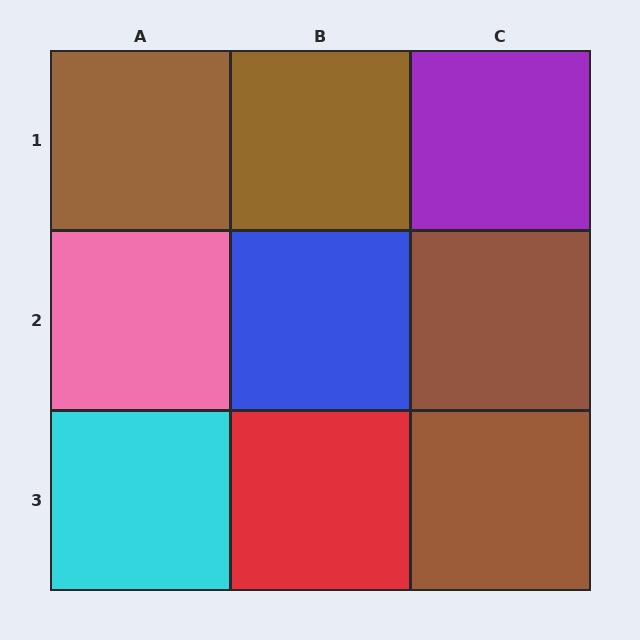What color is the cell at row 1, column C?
Purple.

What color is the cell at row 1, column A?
Brown.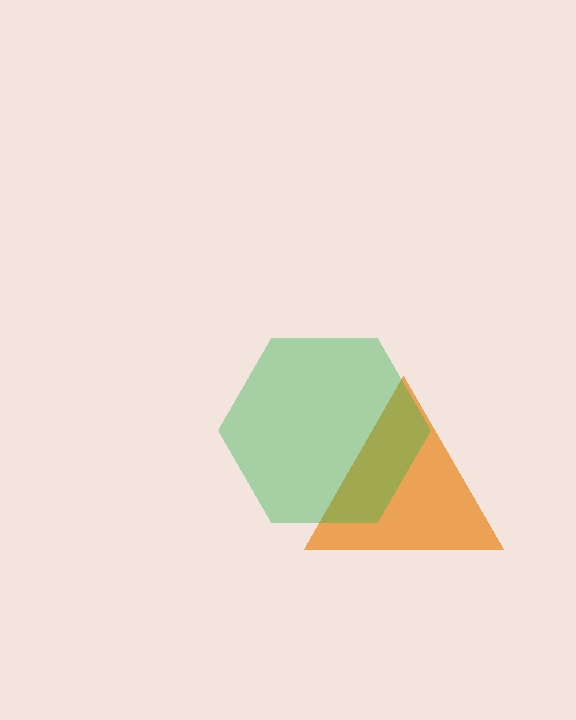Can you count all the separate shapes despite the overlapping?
Yes, there are 2 separate shapes.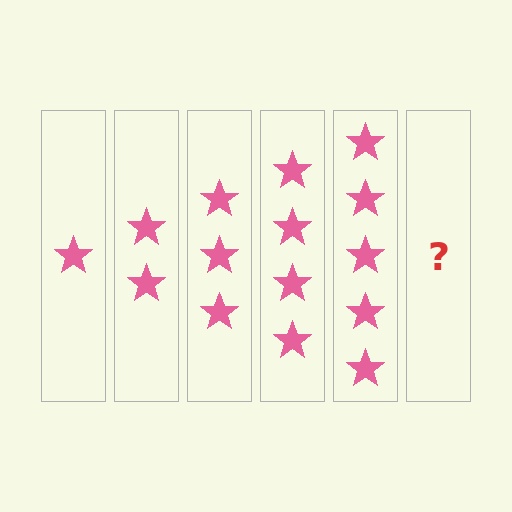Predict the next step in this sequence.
The next step is 6 stars.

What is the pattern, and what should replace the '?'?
The pattern is that each step adds one more star. The '?' should be 6 stars.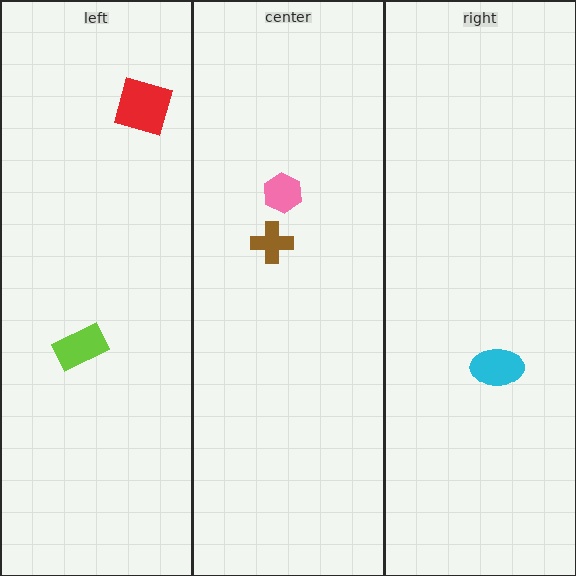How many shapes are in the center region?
2.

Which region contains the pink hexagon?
The center region.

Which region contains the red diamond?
The left region.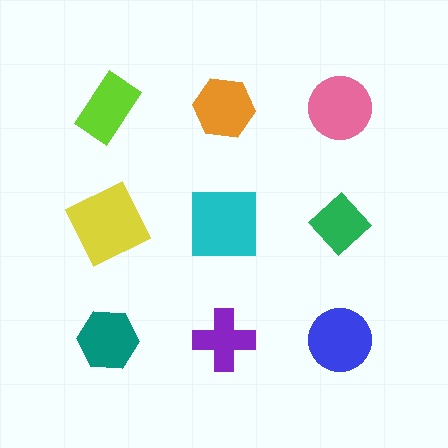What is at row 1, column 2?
An orange hexagon.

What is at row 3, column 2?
A purple cross.